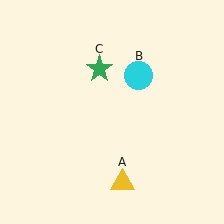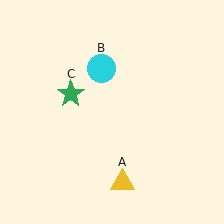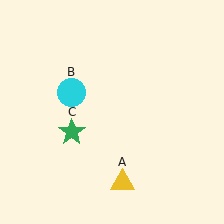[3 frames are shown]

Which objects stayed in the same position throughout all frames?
Yellow triangle (object A) remained stationary.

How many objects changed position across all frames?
2 objects changed position: cyan circle (object B), green star (object C).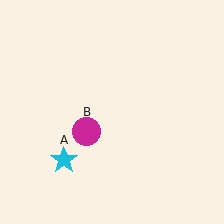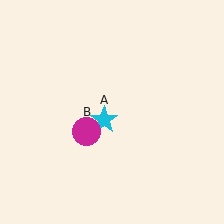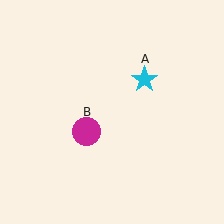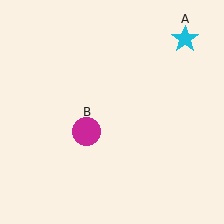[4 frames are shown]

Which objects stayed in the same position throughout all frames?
Magenta circle (object B) remained stationary.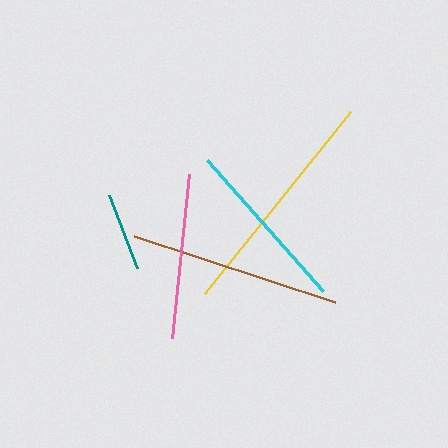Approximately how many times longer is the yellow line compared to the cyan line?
The yellow line is approximately 1.3 times the length of the cyan line.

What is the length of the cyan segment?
The cyan segment is approximately 175 pixels long.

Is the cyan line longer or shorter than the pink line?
The cyan line is longer than the pink line.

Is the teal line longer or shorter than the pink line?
The pink line is longer than the teal line.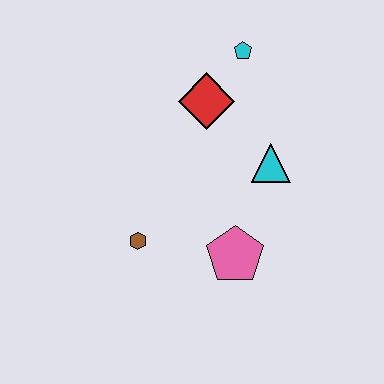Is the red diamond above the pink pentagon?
Yes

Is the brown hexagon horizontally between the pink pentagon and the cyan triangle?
No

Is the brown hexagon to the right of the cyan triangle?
No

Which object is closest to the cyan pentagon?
The red diamond is closest to the cyan pentagon.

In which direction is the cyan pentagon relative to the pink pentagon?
The cyan pentagon is above the pink pentagon.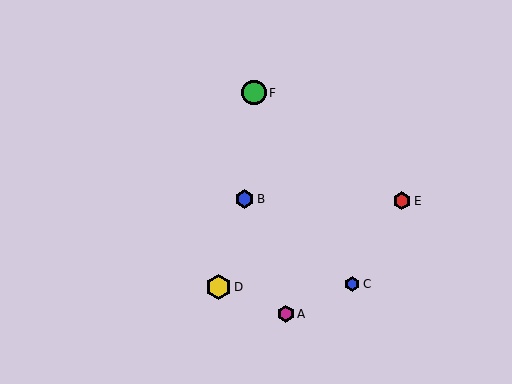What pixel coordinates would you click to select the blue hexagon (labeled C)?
Click at (352, 284) to select the blue hexagon C.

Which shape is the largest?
The yellow hexagon (labeled D) is the largest.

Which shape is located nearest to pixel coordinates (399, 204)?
The red hexagon (labeled E) at (402, 201) is nearest to that location.